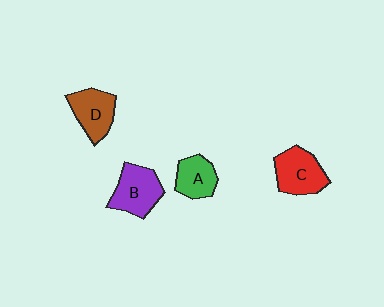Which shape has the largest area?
Shape B (purple).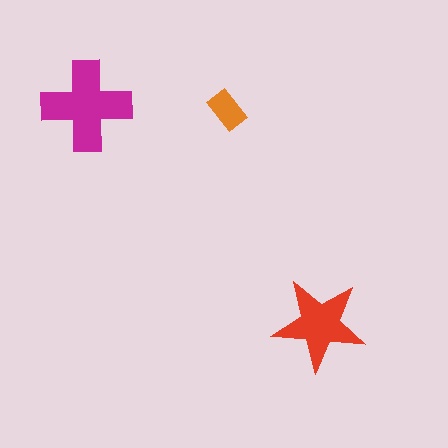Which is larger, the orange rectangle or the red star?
The red star.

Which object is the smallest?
The orange rectangle.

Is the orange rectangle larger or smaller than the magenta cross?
Smaller.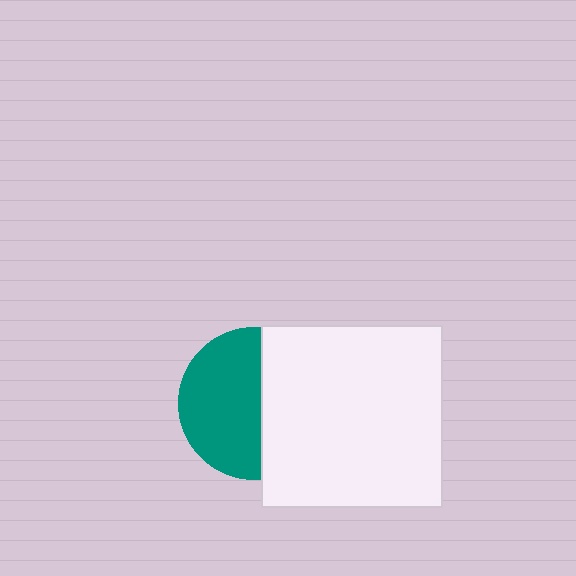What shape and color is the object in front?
The object in front is a white square.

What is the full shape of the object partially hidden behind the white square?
The partially hidden object is a teal circle.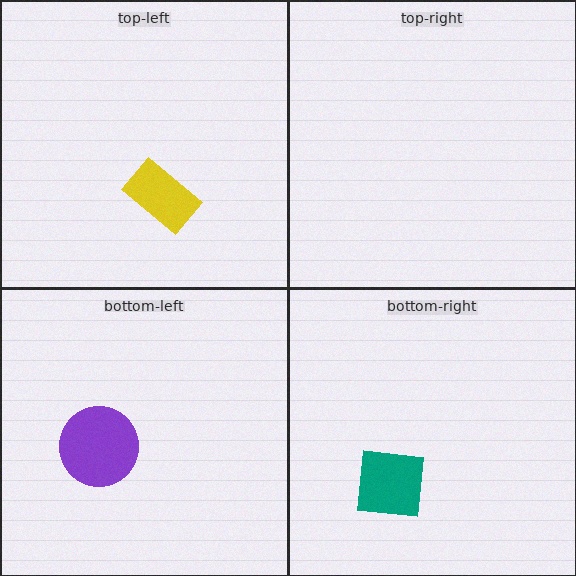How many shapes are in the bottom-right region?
1.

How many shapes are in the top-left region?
1.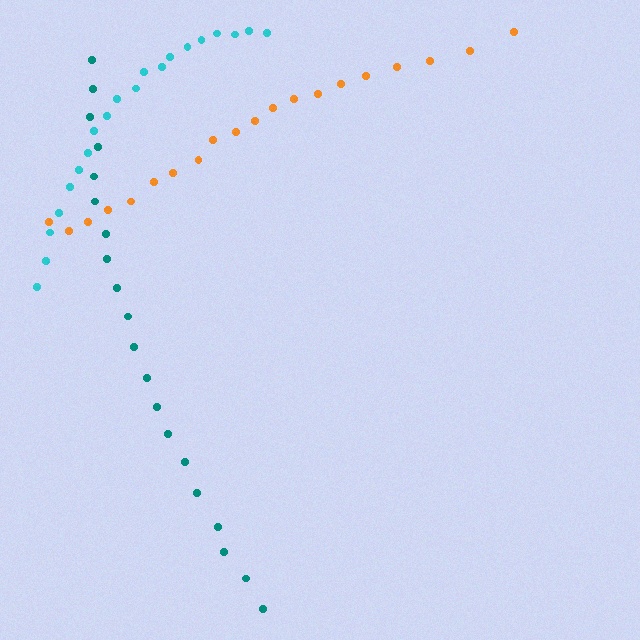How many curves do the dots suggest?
There are 3 distinct paths.